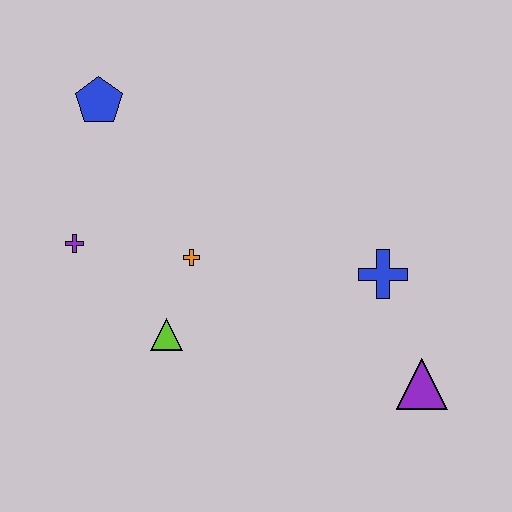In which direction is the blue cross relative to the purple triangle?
The blue cross is above the purple triangle.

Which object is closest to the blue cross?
The purple triangle is closest to the blue cross.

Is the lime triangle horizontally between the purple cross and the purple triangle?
Yes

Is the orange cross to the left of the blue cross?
Yes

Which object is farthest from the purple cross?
The purple triangle is farthest from the purple cross.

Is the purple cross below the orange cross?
No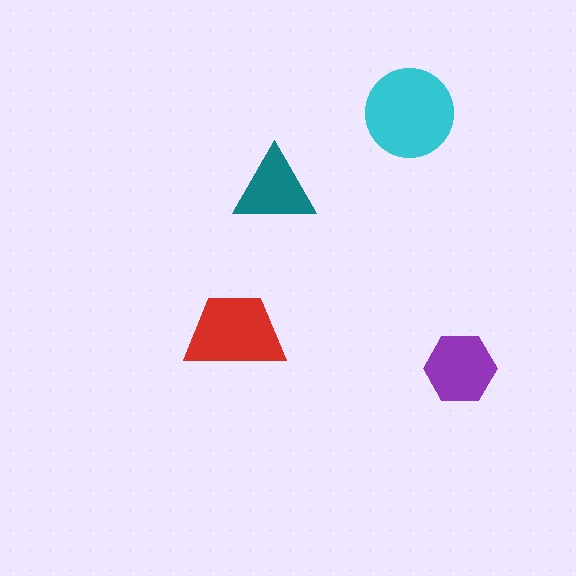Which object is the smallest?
The teal triangle.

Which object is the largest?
The cyan circle.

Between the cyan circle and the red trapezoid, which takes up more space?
The cyan circle.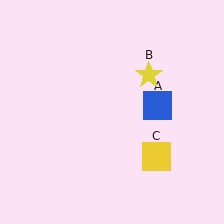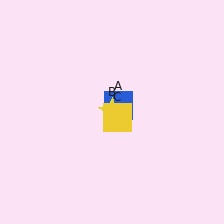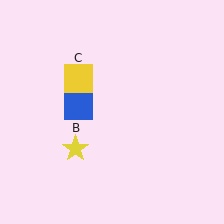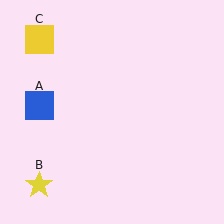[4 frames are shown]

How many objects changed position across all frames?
3 objects changed position: blue square (object A), yellow star (object B), yellow square (object C).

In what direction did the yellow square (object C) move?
The yellow square (object C) moved up and to the left.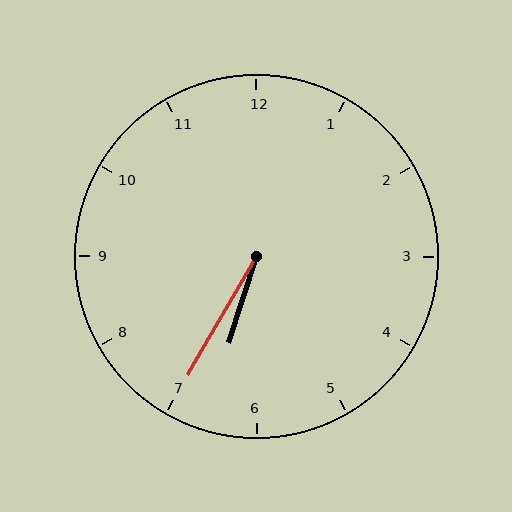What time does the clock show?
6:35.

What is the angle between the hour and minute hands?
Approximately 12 degrees.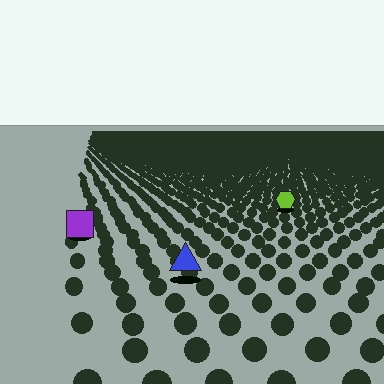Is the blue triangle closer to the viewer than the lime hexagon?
Yes. The blue triangle is closer — you can tell from the texture gradient: the ground texture is coarser near it.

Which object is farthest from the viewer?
The lime hexagon is farthest from the viewer. It appears smaller and the ground texture around it is denser.